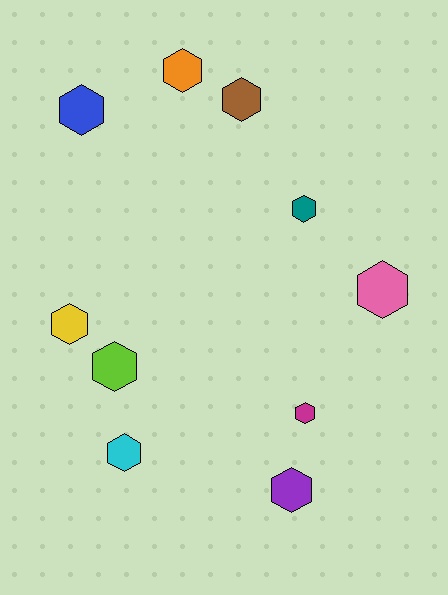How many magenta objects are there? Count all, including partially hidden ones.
There is 1 magenta object.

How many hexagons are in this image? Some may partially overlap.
There are 10 hexagons.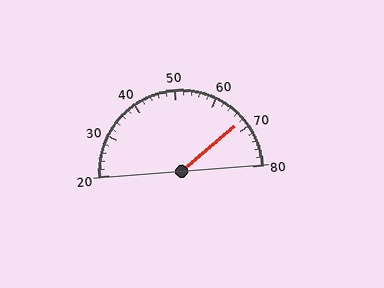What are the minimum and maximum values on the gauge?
The gauge ranges from 20 to 80.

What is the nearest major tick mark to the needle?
The nearest major tick mark is 70.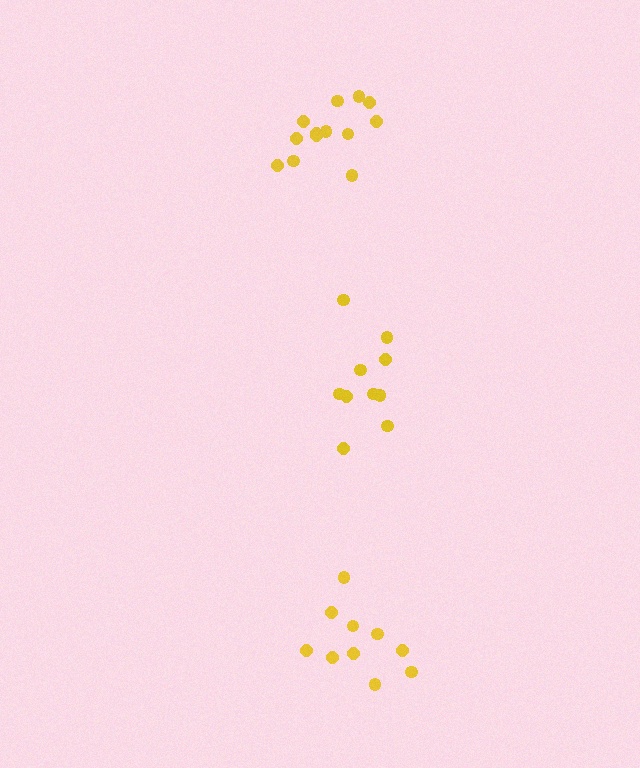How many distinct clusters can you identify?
There are 3 distinct clusters.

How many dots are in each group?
Group 1: 13 dots, Group 2: 10 dots, Group 3: 10 dots (33 total).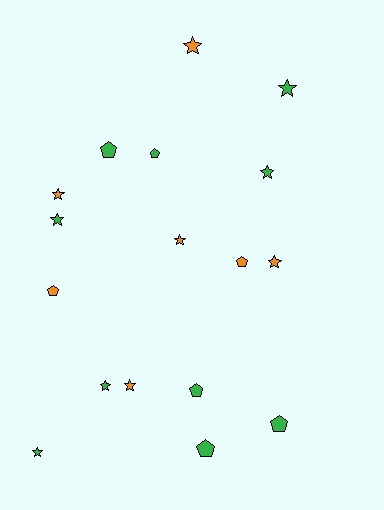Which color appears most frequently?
Green, with 10 objects.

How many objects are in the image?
There are 17 objects.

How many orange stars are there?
There are 5 orange stars.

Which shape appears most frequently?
Star, with 10 objects.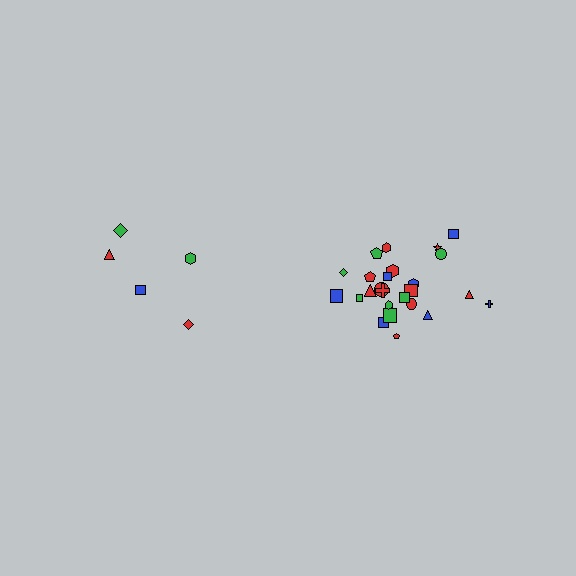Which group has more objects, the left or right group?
The right group.